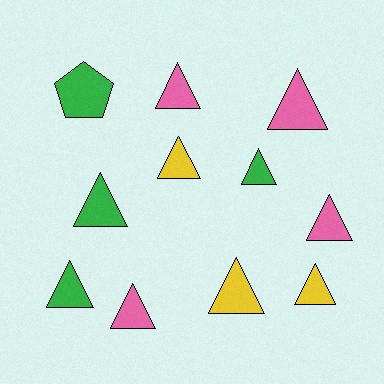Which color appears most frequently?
Green, with 4 objects.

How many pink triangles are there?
There are 4 pink triangles.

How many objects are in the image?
There are 11 objects.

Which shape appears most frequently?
Triangle, with 10 objects.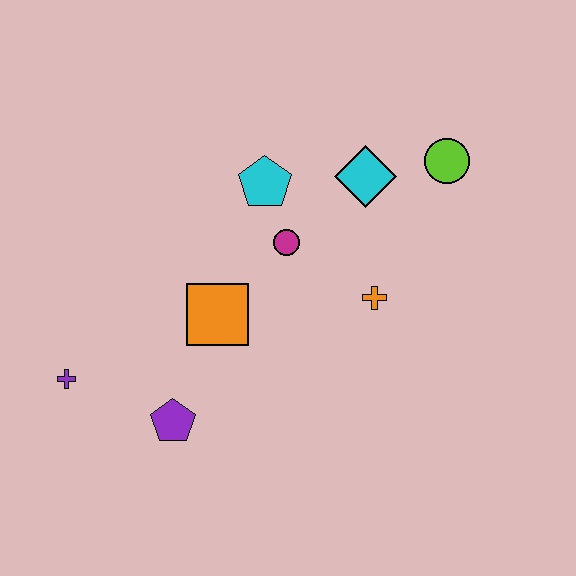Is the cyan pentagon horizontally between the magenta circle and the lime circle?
No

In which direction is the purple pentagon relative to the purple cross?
The purple pentagon is to the right of the purple cross.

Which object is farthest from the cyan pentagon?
The purple cross is farthest from the cyan pentagon.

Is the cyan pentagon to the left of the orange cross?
Yes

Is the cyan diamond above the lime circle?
No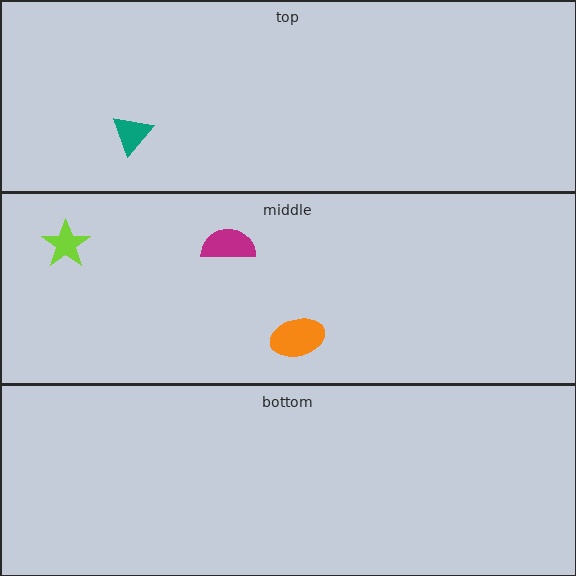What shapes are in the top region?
The teal triangle.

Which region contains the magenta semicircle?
The middle region.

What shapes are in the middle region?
The lime star, the orange ellipse, the magenta semicircle.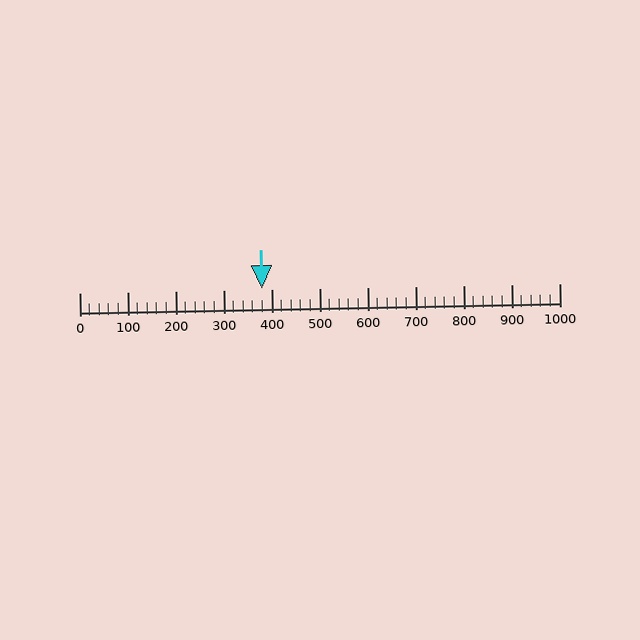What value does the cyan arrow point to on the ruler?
The cyan arrow points to approximately 380.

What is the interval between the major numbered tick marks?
The major tick marks are spaced 100 units apart.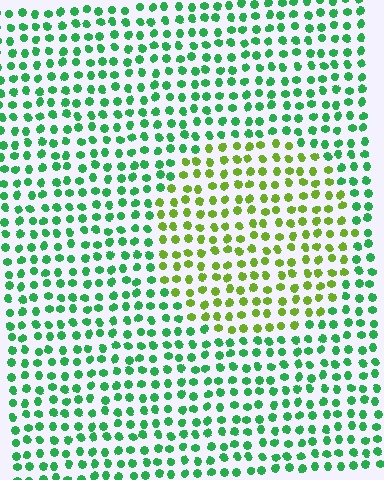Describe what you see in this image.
The image is filled with small green elements in a uniform arrangement. A circle-shaped region is visible where the elements are tinted to a slightly different hue, forming a subtle color boundary.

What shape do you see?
I see a circle.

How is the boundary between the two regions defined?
The boundary is defined purely by a slight shift in hue (about 47 degrees). Spacing, size, and orientation are identical on both sides.